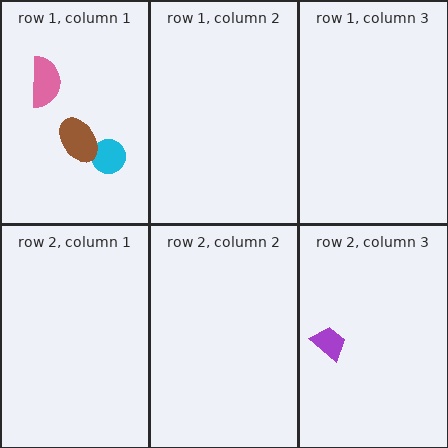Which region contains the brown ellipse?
The row 1, column 1 region.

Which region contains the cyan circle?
The row 1, column 1 region.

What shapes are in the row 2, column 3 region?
The purple trapezoid.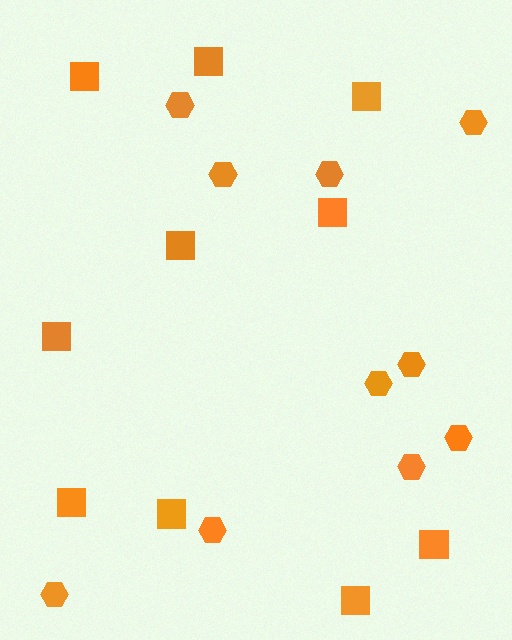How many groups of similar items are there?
There are 2 groups: one group of hexagons (10) and one group of squares (10).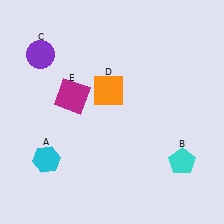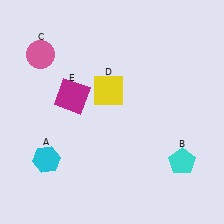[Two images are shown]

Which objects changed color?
C changed from purple to pink. D changed from orange to yellow.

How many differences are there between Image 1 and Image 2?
There are 2 differences between the two images.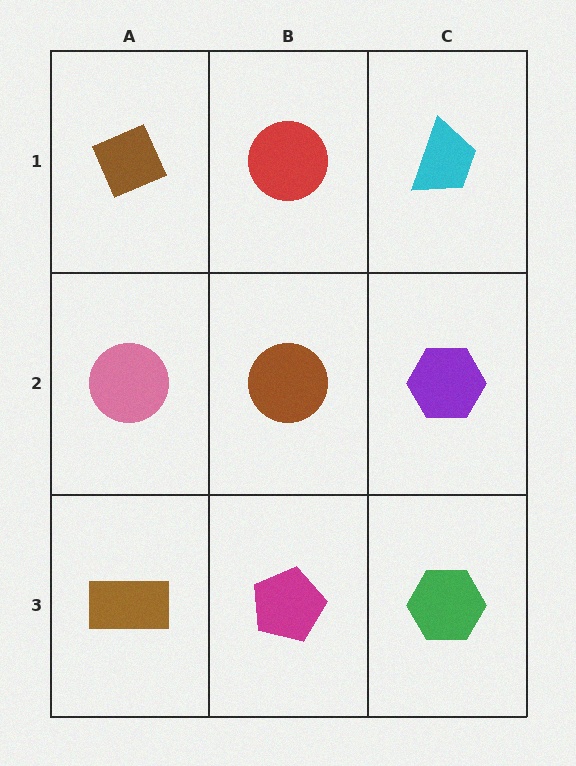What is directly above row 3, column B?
A brown circle.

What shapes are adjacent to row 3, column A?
A pink circle (row 2, column A), a magenta pentagon (row 3, column B).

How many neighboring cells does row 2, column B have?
4.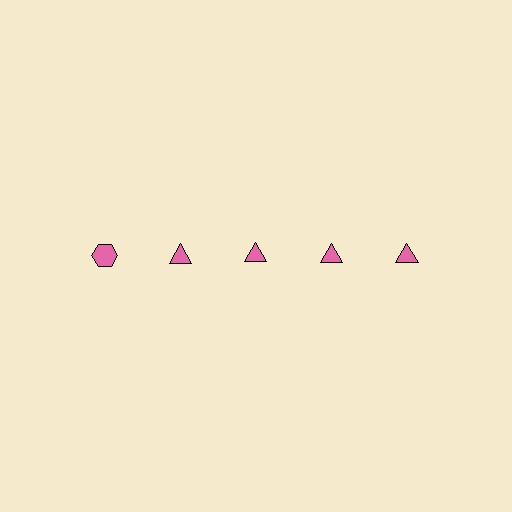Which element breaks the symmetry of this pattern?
The pink hexagon in the top row, leftmost column breaks the symmetry. All other shapes are pink triangles.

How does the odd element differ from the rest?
It has a different shape: hexagon instead of triangle.